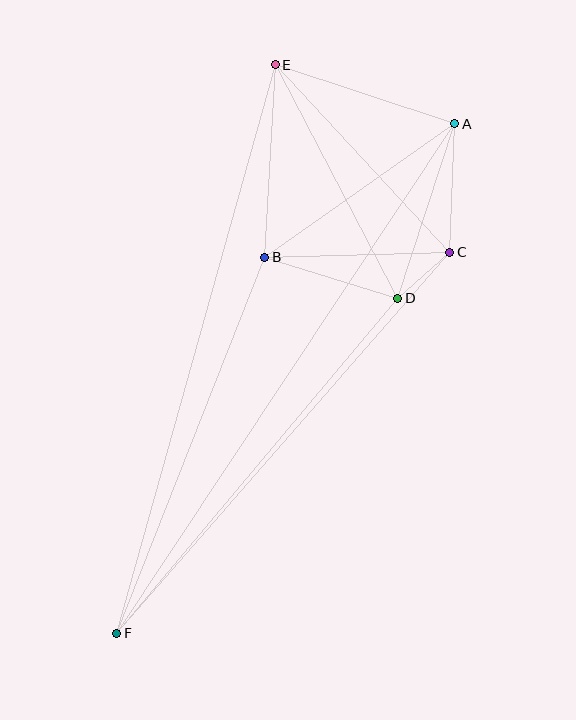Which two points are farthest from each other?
Points A and F are farthest from each other.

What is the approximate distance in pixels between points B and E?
The distance between B and E is approximately 193 pixels.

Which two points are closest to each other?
Points C and D are closest to each other.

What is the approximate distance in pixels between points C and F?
The distance between C and F is approximately 506 pixels.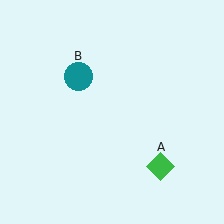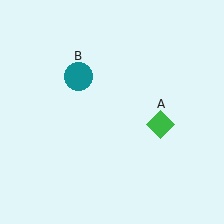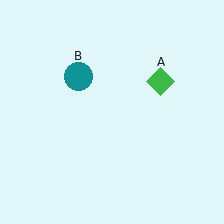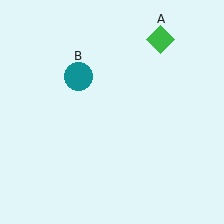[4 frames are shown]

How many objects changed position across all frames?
1 object changed position: green diamond (object A).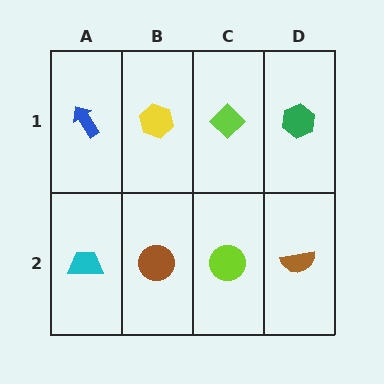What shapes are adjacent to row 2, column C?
A lime diamond (row 1, column C), a brown circle (row 2, column B), a brown semicircle (row 2, column D).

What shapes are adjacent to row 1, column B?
A brown circle (row 2, column B), a blue arrow (row 1, column A), a lime diamond (row 1, column C).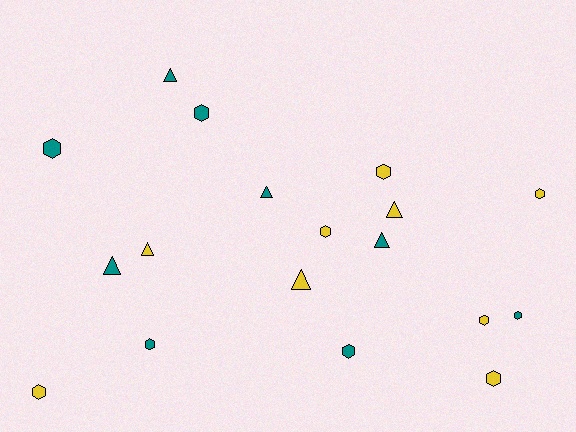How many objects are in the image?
There are 18 objects.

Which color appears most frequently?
Teal, with 9 objects.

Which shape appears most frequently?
Hexagon, with 11 objects.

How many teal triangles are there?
There are 4 teal triangles.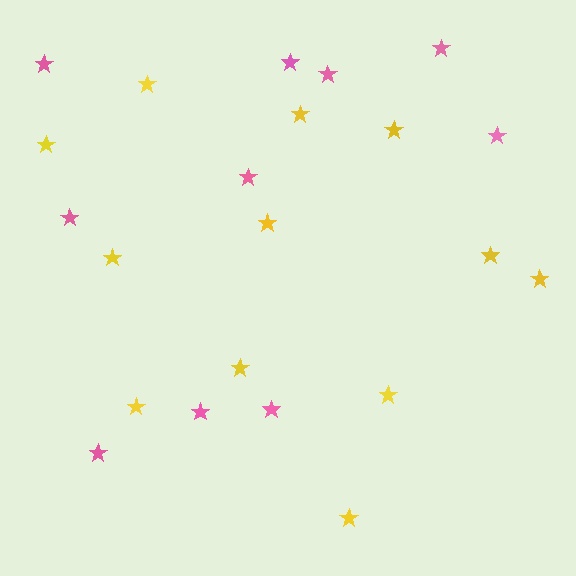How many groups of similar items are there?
There are 2 groups: one group of yellow stars (12) and one group of pink stars (10).